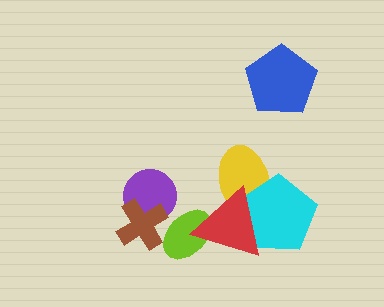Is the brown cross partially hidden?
Yes, it is partially covered by another shape.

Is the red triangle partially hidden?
No, no other shape covers it.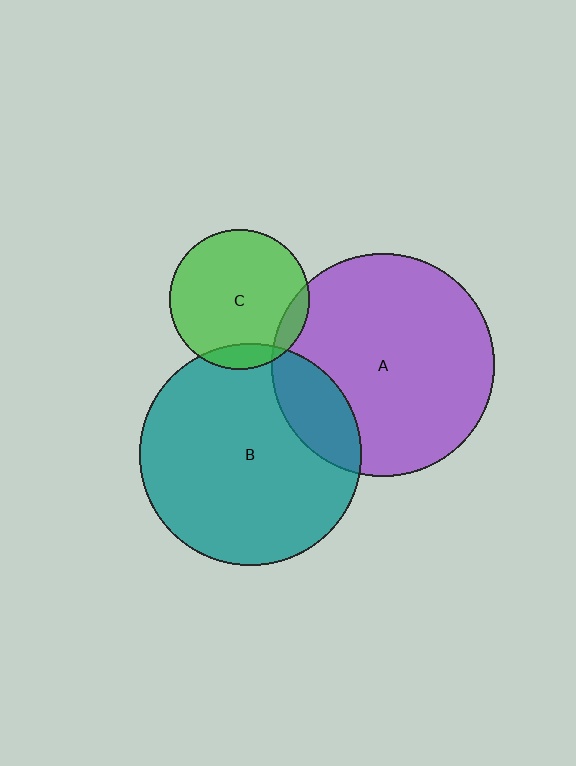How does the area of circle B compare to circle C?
Approximately 2.5 times.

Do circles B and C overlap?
Yes.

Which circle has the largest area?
Circle A (purple).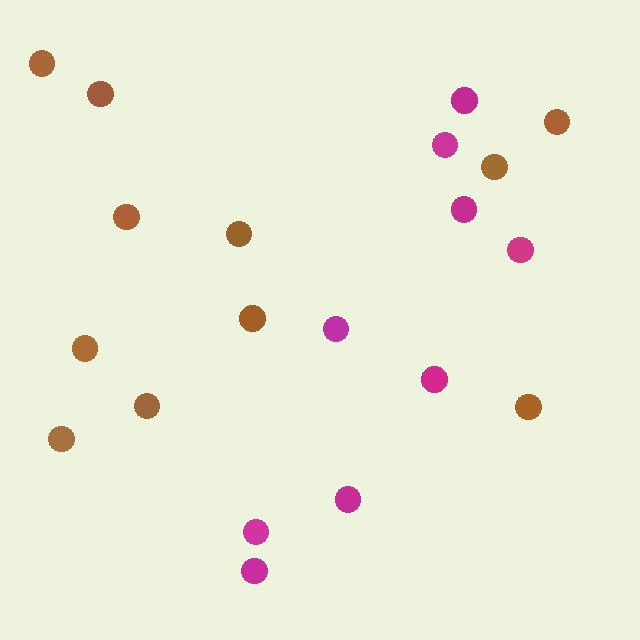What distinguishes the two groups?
There are 2 groups: one group of magenta circles (9) and one group of brown circles (11).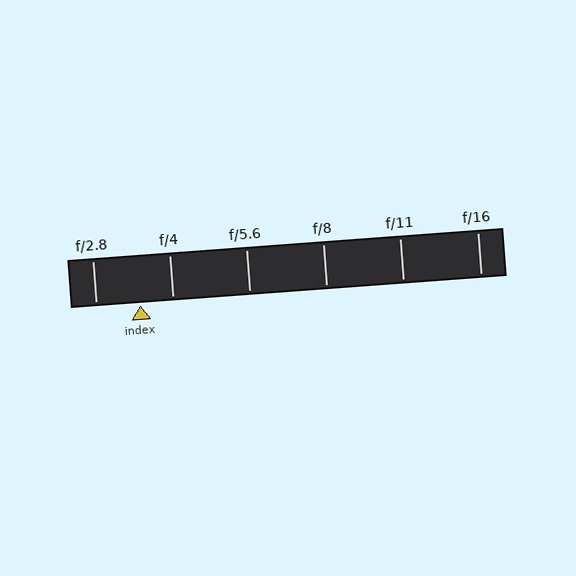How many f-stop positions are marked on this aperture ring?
There are 6 f-stop positions marked.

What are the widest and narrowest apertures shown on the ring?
The widest aperture shown is f/2.8 and the narrowest is f/16.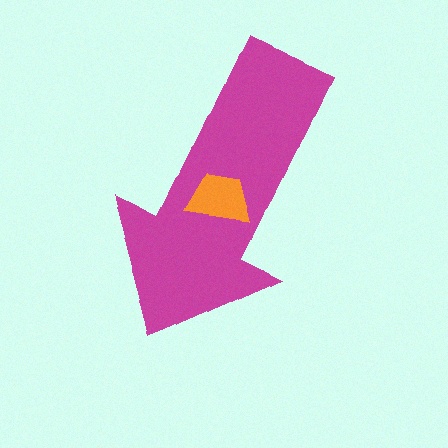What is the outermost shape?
The magenta arrow.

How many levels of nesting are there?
2.